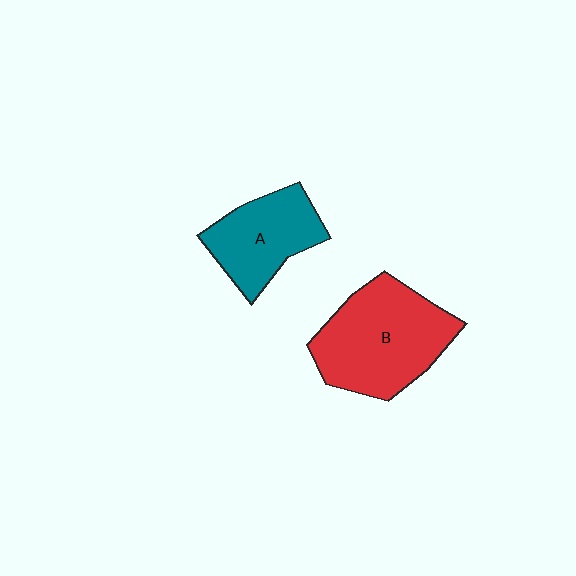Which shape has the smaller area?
Shape A (teal).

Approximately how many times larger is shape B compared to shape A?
Approximately 1.5 times.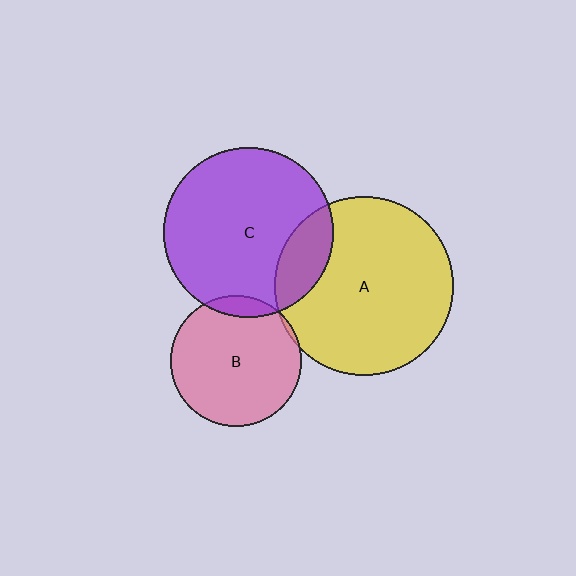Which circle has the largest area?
Circle A (yellow).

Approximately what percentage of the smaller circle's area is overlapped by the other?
Approximately 10%.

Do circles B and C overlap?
Yes.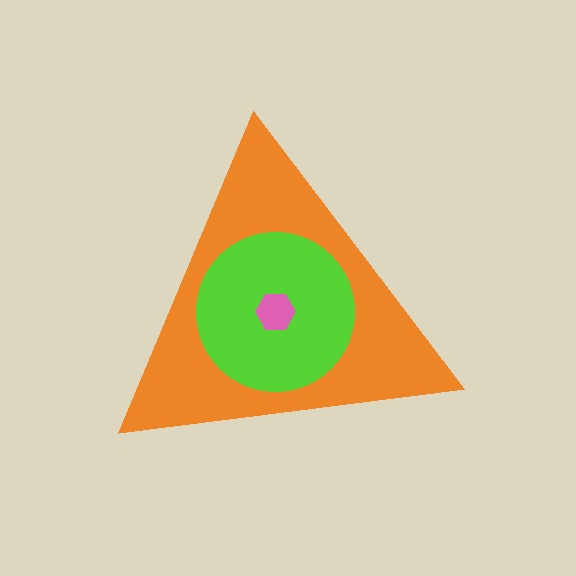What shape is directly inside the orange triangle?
The lime circle.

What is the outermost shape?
The orange triangle.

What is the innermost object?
The pink hexagon.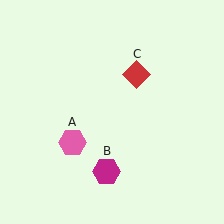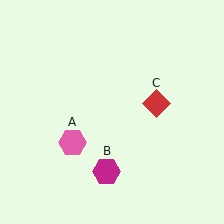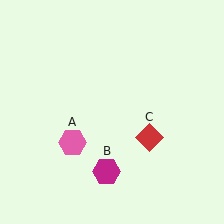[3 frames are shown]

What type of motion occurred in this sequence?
The red diamond (object C) rotated clockwise around the center of the scene.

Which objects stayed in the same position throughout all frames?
Pink hexagon (object A) and magenta hexagon (object B) remained stationary.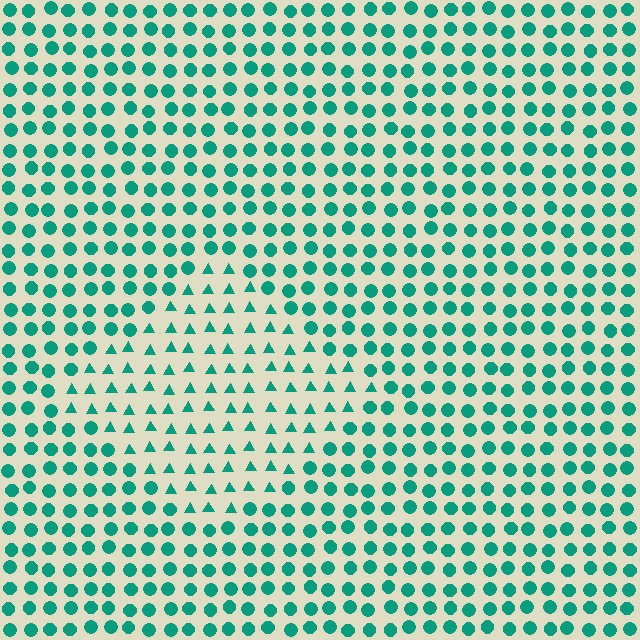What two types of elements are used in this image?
The image uses triangles inside the diamond region and circles outside it.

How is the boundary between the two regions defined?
The boundary is defined by a change in element shape: triangles inside vs. circles outside. All elements share the same color and spacing.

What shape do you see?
I see a diamond.